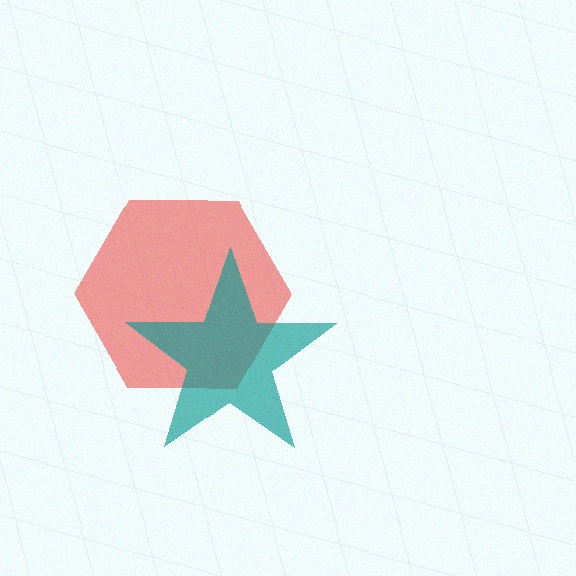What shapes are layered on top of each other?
The layered shapes are: a red hexagon, a teal star.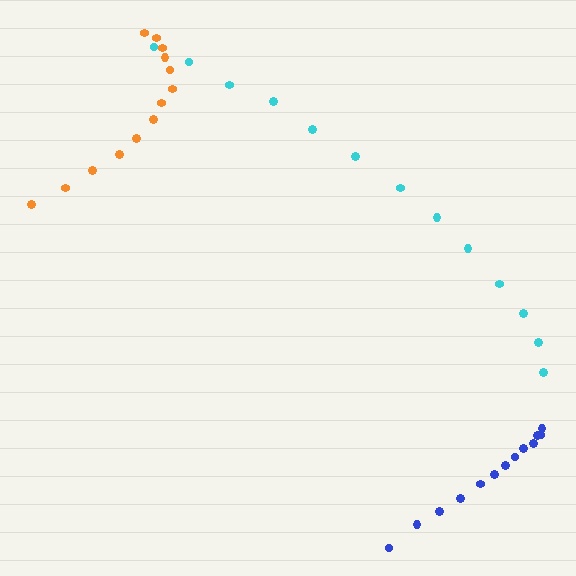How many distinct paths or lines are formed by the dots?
There are 3 distinct paths.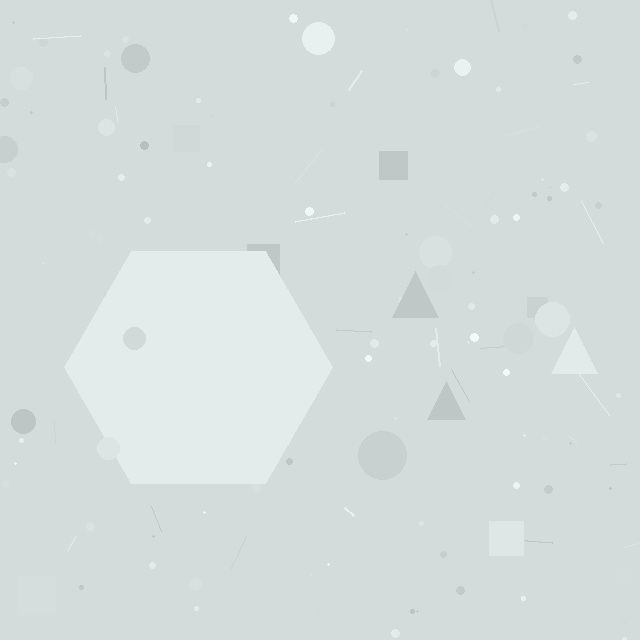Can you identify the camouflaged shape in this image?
The camouflaged shape is a hexagon.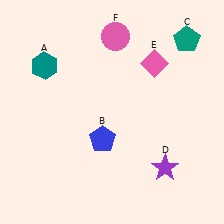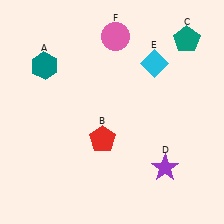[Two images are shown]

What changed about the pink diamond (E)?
In Image 1, E is pink. In Image 2, it changed to cyan.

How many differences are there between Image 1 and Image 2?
There are 2 differences between the two images.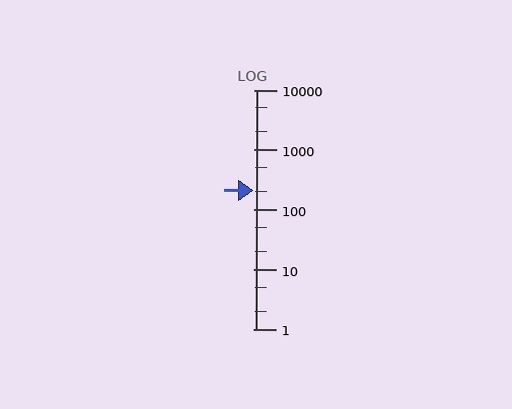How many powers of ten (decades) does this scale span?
The scale spans 4 decades, from 1 to 10000.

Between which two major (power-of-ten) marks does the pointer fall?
The pointer is between 100 and 1000.